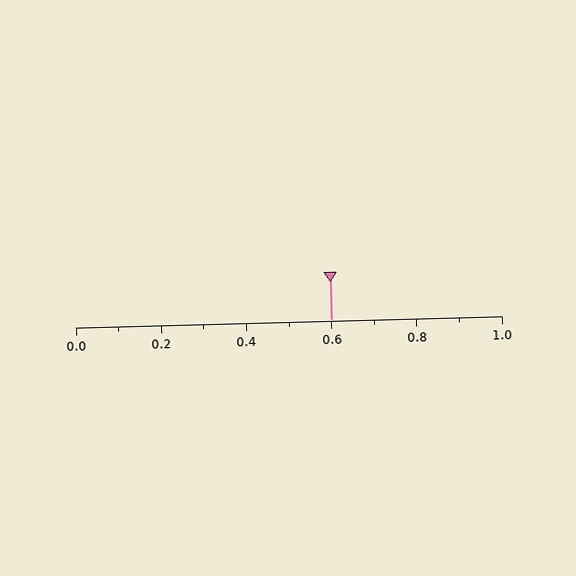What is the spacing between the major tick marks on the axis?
The major ticks are spaced 0.2 apart.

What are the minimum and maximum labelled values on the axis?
The axis runs from 0.0 to 1.0.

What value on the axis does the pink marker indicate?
The marker indicates approximately 0.6.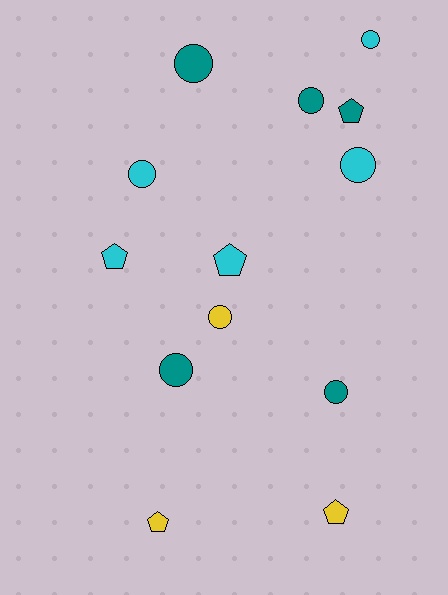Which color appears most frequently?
Cyan, with 5 objects.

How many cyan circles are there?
There are 3 cyan circles.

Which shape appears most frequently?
Circle, with 8 objects.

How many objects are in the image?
There are 13 objects.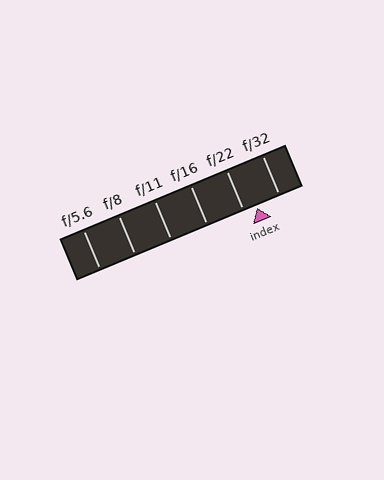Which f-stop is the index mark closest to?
The index mark is closest to f/22.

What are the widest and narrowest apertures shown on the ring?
The widest aperture shown is f/5.6 and the narrowest is f/32.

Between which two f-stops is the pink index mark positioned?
The index mark is between f/22 and f/32.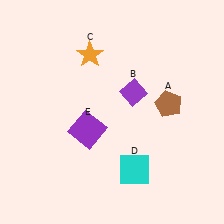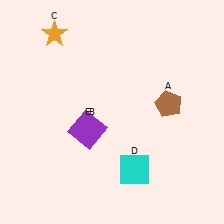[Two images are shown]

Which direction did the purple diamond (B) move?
The purple diamond (B) moved left.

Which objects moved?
The objects that moved are: the purple diamond (B), the orange star (C).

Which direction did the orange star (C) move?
The orange star (C) moved left.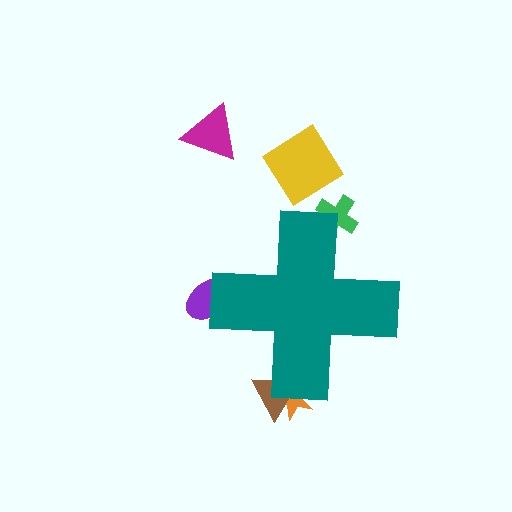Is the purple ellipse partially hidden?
Yes, the purple ellipse is partially hidden behind the teal cross.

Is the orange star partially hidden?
Yes, the orange star is partially hidden behind the teal cross.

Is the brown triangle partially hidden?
Yes, the brown triangle is partially hidden behind the teal cross.